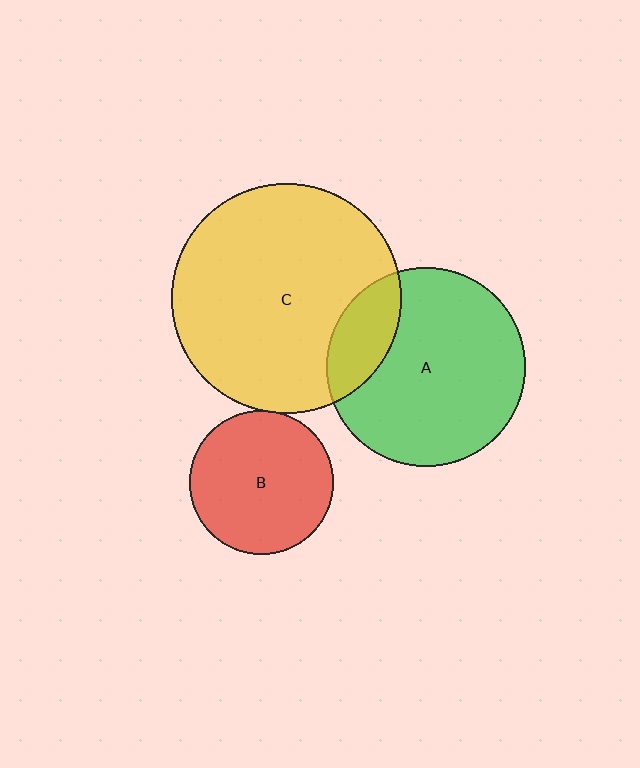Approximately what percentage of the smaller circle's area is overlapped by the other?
Approximately 20%.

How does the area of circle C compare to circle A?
Approximately 1.3 times.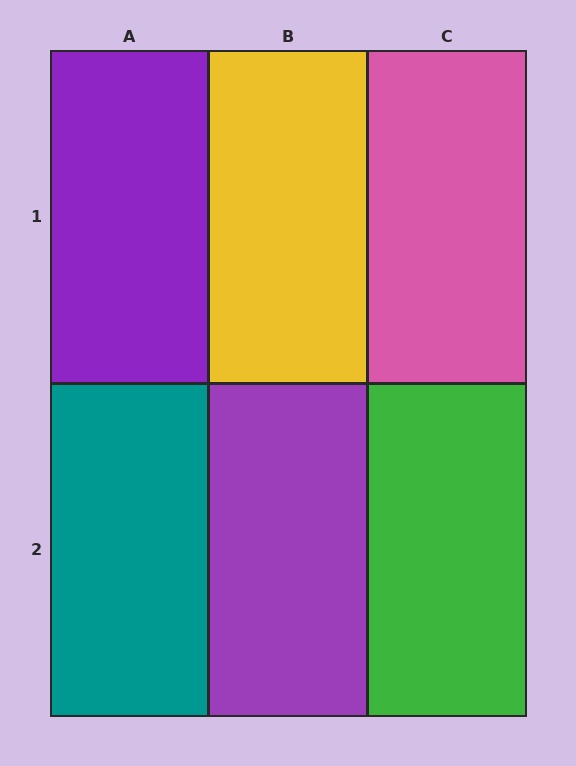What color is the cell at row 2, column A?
Teal.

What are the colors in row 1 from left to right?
Purple, yellow, pink.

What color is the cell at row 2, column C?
Green.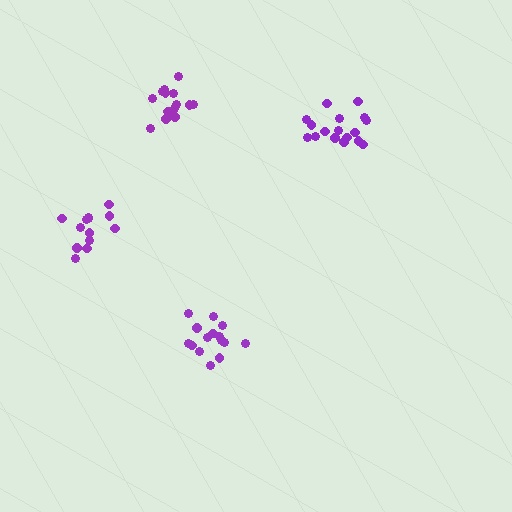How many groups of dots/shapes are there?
There are 4 groups.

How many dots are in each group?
Group 1: 17 dots, Group 2: 13 dots, Group 3: 14 dots, Group 4: 15 dots (59 total).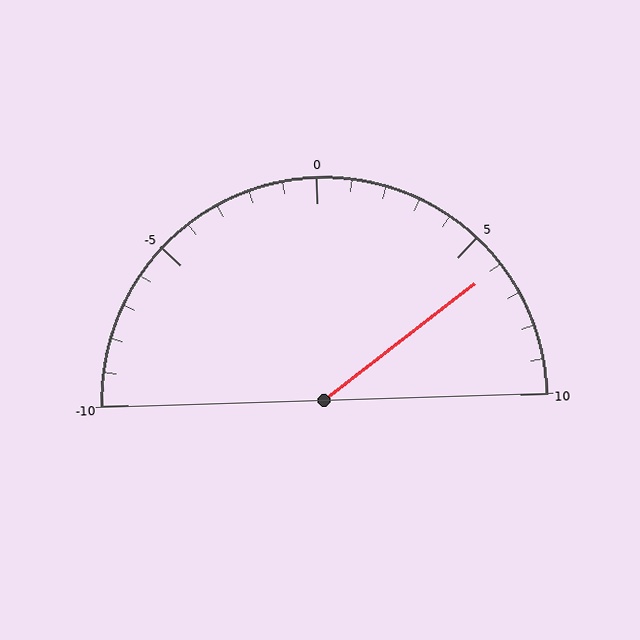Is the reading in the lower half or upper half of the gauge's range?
The reading is in the upper half of the range (-10 to 10).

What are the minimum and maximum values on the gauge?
The gauge ranges from -10 to 10.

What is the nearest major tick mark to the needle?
The nearest major tick mark is 5.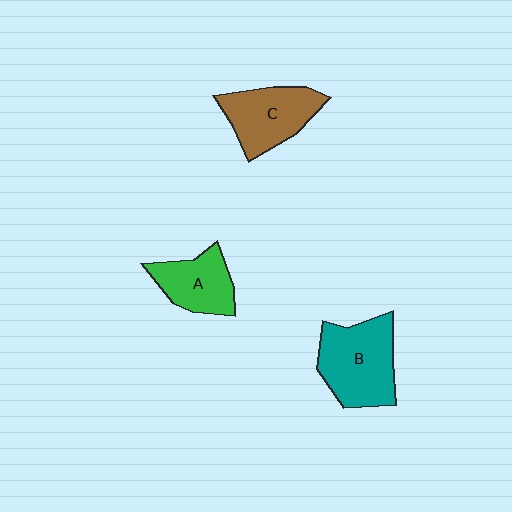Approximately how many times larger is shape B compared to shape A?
Approximately 1.5 times.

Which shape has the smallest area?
Shape A (green).